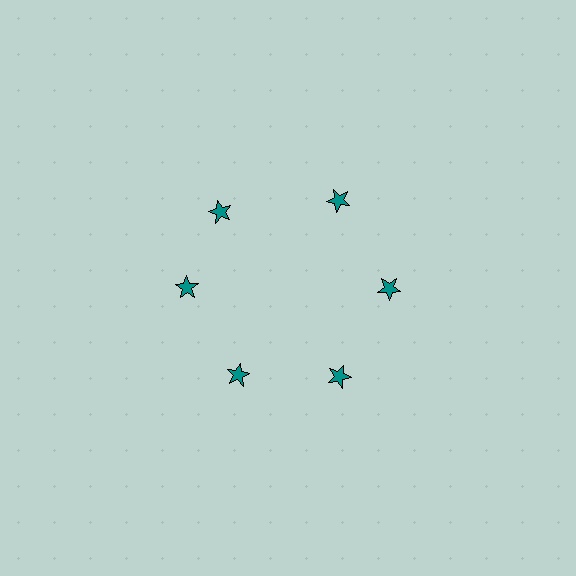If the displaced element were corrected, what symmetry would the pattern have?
It would have 6-fold rotational symmetry — the pattern would map onto itself every 60 degrees.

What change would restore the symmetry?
The symmetry would be restored by rotating it back into even spacing with its neighbors so that all 6 stars sit at equal angles and equal distance from the center.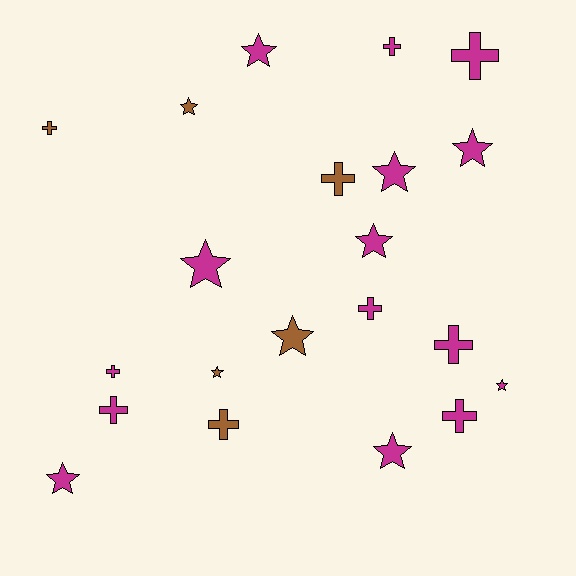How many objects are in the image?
There are 21 objects.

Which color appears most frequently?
Magenta, with 15 objects.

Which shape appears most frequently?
Star, with 11 objects.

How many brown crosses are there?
There are 3 brown crosses.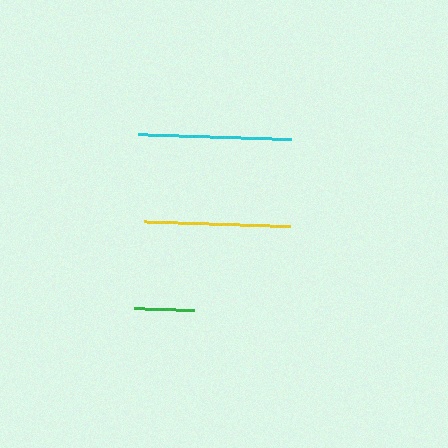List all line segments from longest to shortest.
From longest to shortest: cyan, yellow, green.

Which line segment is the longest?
The cyan line is the longest at approximately 153 pixels.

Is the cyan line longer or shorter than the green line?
The cyan line is longer than the green line.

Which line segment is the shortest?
The green line is the shortest at approximately 60 pixels.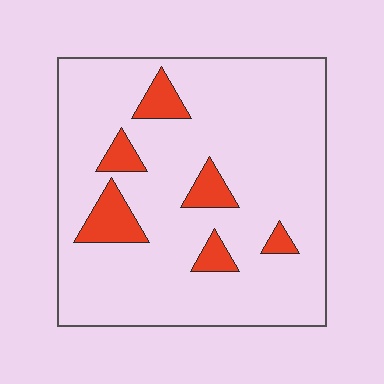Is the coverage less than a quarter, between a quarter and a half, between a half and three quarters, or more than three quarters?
Less than a quarter.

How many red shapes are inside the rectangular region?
6.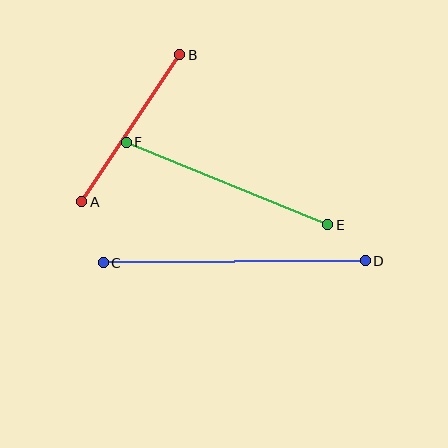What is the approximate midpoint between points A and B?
The midpoint is at approximately (131, 128) pixels.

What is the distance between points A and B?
The distance is approximately 177 pixels.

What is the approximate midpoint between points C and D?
The midpoint is at approximately (234, 262) pixels.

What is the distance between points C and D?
The distance is approximately 262 pixels.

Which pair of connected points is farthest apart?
Points C and D are farthest apart.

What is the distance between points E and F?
The distance is approximately 218 pixels.